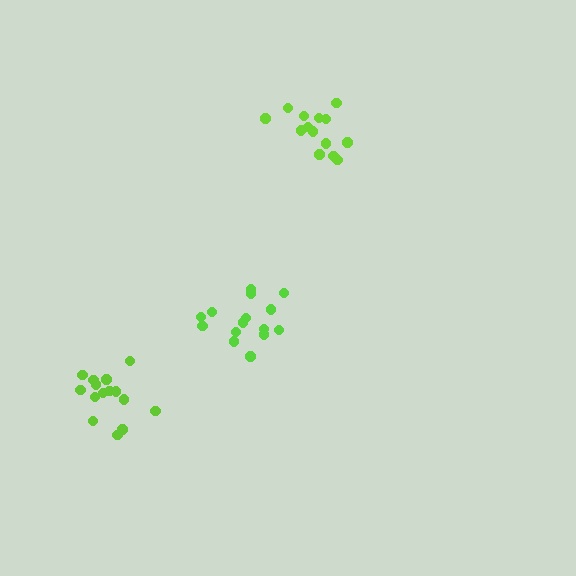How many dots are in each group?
Group 1: 14 dots, Group 2: 15 dots, Group 3: 15 dots (44 total).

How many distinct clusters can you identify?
There are 3 distinct clusters.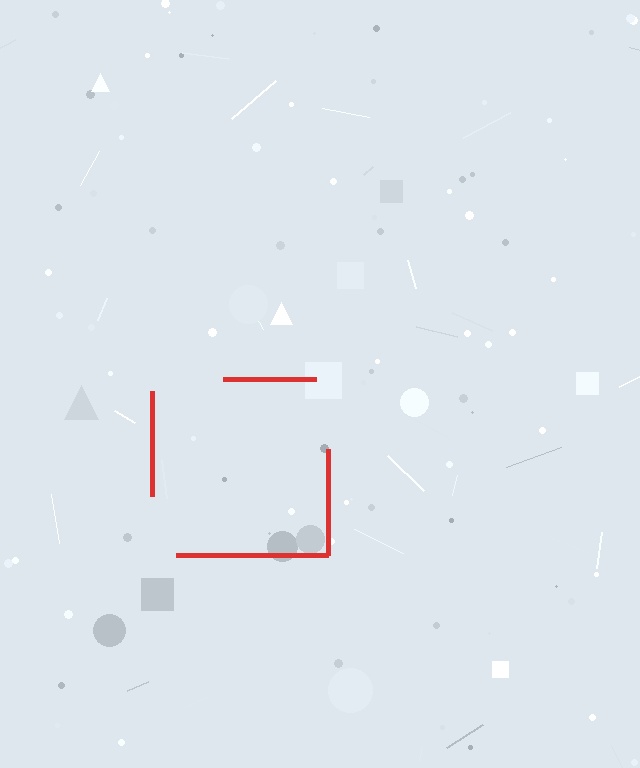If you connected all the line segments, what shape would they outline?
They would outline a square.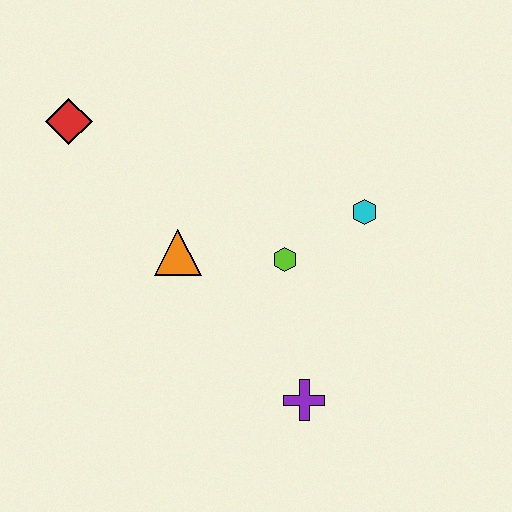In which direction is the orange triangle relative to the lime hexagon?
The orange triangle is to the left of the lime hexagon.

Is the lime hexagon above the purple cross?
Yes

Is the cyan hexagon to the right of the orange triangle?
Yes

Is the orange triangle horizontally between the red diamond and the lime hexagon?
Yes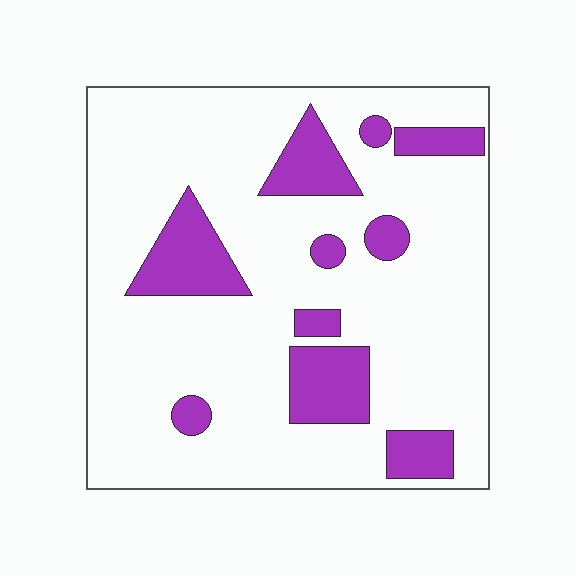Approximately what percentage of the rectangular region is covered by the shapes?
Approximately 20%.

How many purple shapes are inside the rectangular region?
10.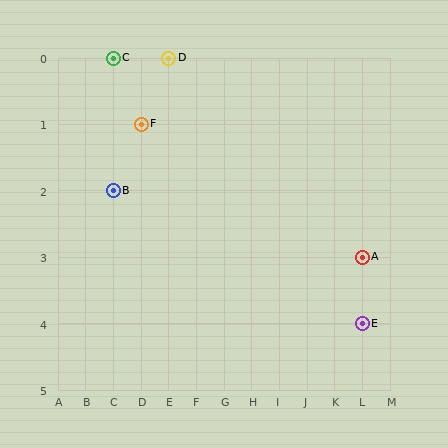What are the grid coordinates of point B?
Point B is at grid coordinates (C, 2).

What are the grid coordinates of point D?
Point D is at grid coordinates (E, 0).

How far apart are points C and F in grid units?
Points C and F are 1 column and 1 row apart (about 1.4 grid units diagonally).